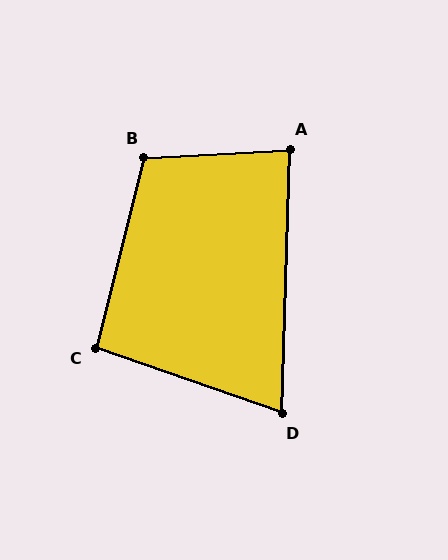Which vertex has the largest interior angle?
B, at approximately 107 degrees.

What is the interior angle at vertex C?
Approximately 95 degrees (approximately right).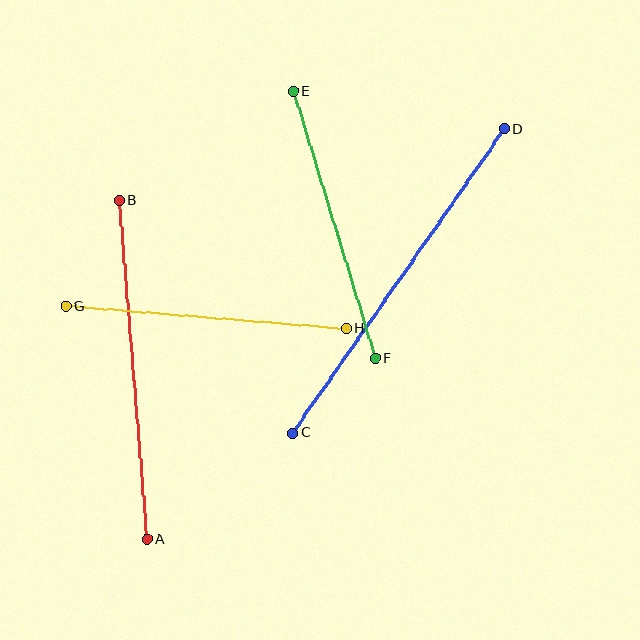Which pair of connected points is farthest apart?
Points C and D are farthest apart.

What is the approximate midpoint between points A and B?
The midpoint is at approximately (133, 370) pixels.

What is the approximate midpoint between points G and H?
The midpoint is at approximately (206, 318) pixels.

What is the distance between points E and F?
The distance is approximately 279 pixels.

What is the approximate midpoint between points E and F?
The midpoint is at approximately (334, 225) pixels.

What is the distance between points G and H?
The distance is approximately 282 pixels.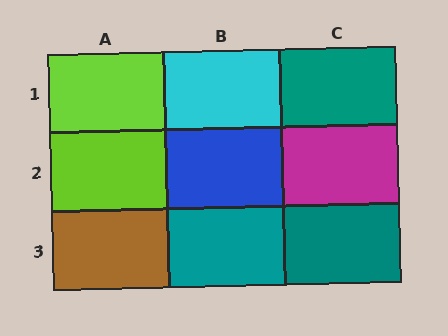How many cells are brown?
1 cell is brown.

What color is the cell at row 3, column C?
Teal.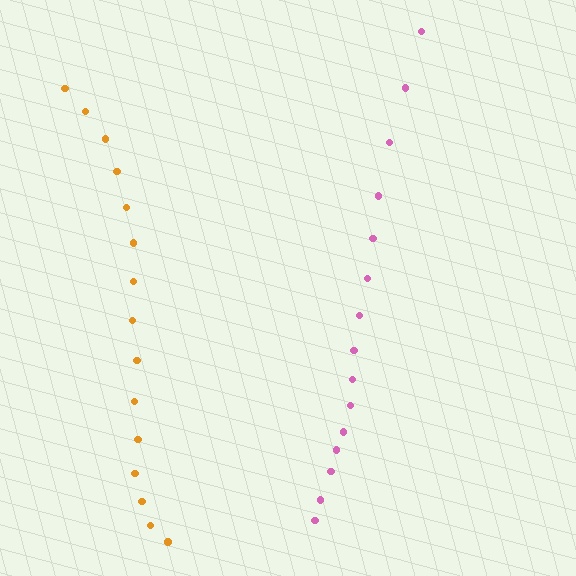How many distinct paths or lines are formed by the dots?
There are 2 distinct paths.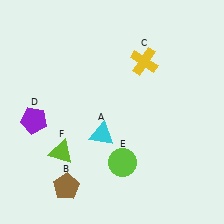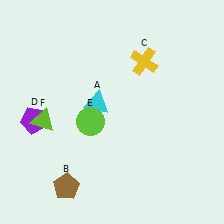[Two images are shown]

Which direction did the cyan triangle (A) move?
The cyan triangle (A) moved up.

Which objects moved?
The objects that moved are: the cyan triangle (A), the lime circle (E), the lime triangle (F).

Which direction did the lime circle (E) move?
The lime circle (E) moved up.